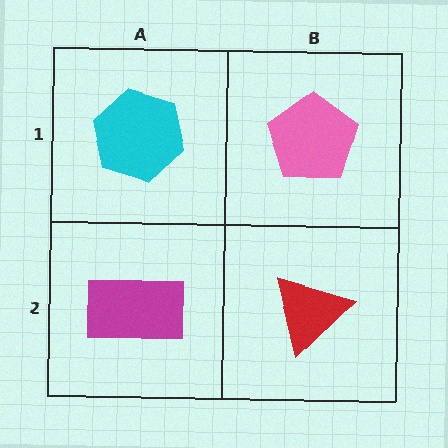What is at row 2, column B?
A red triangle.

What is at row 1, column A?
A cyan hexagon.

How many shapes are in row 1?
2 shapes.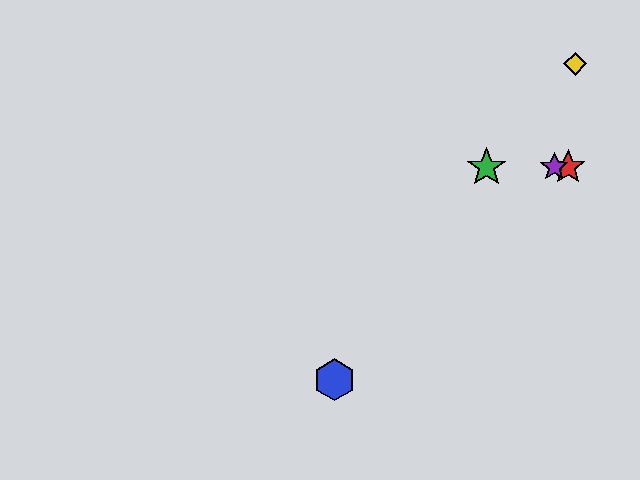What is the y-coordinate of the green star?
The green star is at y≈167.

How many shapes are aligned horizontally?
3 shapes (the red star, the green star, the purple star) are aligned horizontally.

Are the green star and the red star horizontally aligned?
Yes, both are at y≈167.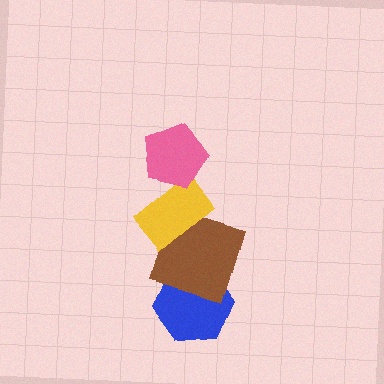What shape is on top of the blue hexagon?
The brown square is on top of the blue hexagon.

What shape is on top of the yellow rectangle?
The pink pentagon is on top of the yellow rectangle.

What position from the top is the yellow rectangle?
The yellow rectangle is 2nd from the top.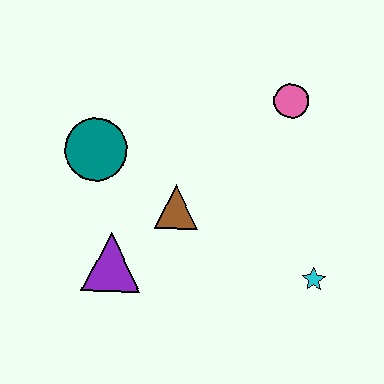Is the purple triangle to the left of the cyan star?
Yes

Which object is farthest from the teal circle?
The cyan star is farthest from the teal circle.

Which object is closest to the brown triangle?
The purple triangle is closest to the brown triangle.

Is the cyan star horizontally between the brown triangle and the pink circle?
No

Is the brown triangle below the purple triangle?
No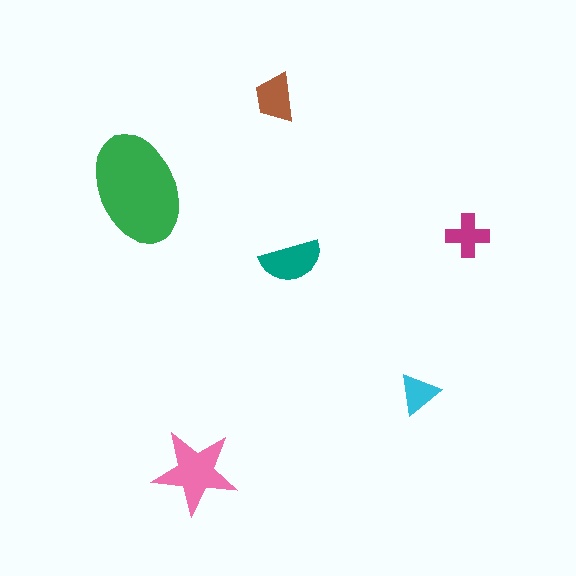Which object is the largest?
The green ellipse.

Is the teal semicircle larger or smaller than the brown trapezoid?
Larger.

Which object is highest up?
The brown trapezoid is topmost.